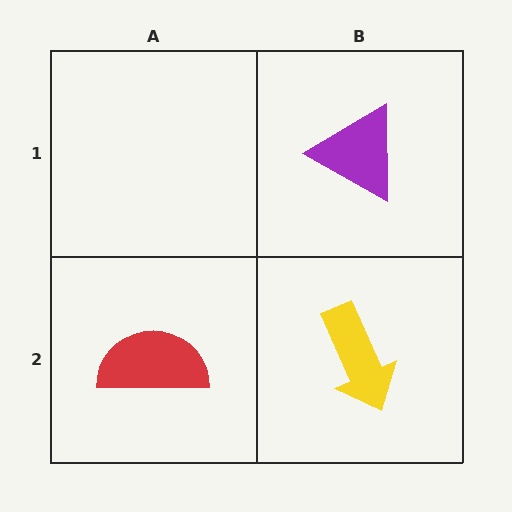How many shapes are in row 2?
2 shapes.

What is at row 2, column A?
A red semicircle.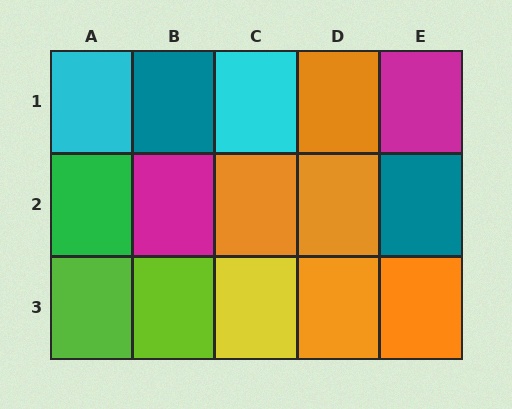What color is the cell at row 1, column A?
Cyan.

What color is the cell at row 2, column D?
Orange.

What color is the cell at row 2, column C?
Orange.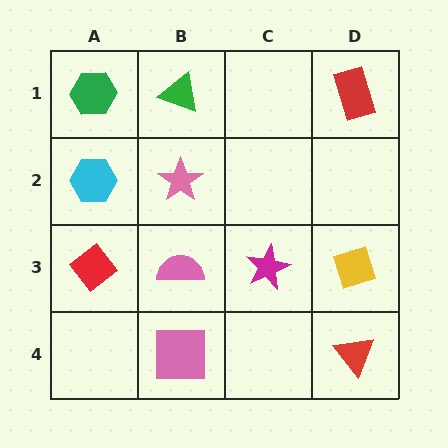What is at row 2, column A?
A cyan hexagon.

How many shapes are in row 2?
2 shapes.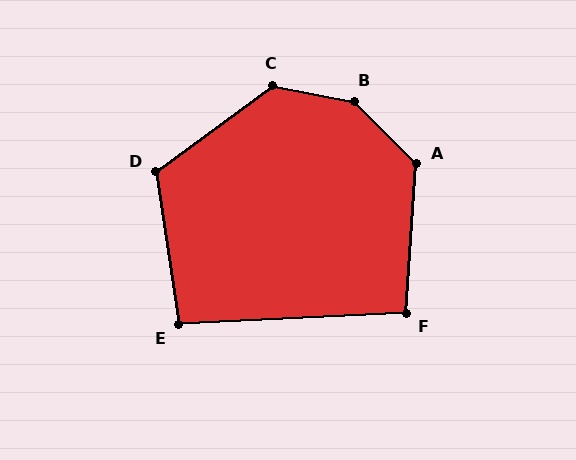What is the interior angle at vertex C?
Approximately 133 degrees (obtuse).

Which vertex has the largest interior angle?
B, at approximately 146 degrees.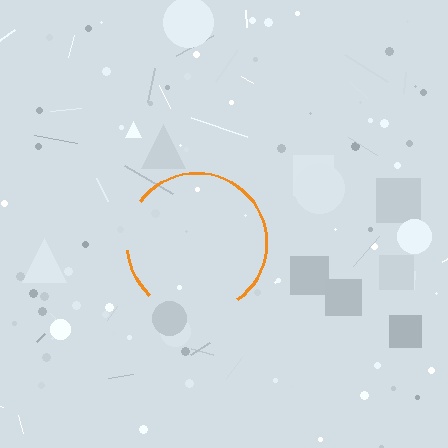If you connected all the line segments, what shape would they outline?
They would outline a circle.